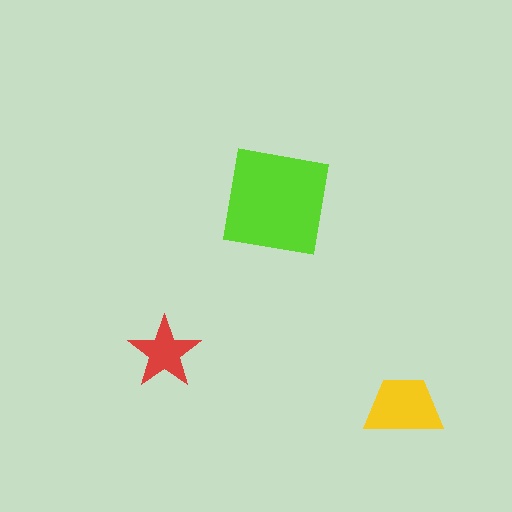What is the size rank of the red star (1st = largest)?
3rd.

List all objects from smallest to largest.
The red star, the yellow trapezoid, the lime square.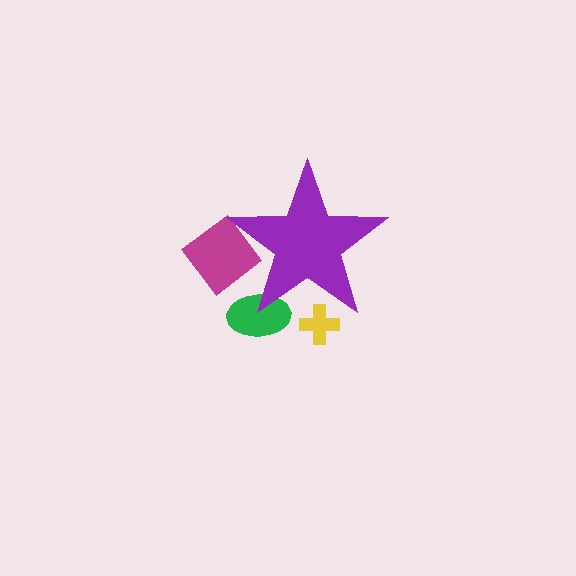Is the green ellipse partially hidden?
Yes, the green ellipse is partially hidden behind the purple star.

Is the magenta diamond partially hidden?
Yes, the magenta diamond is partially hidden behind the purple star.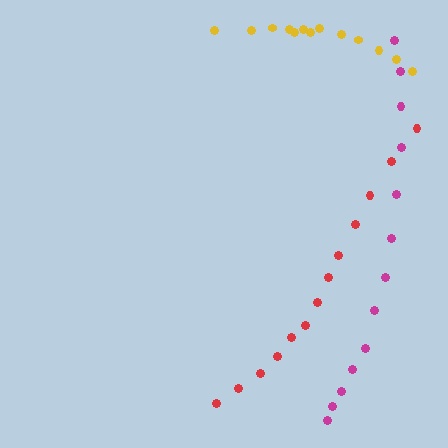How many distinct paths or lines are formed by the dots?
There are 3 distinct paths.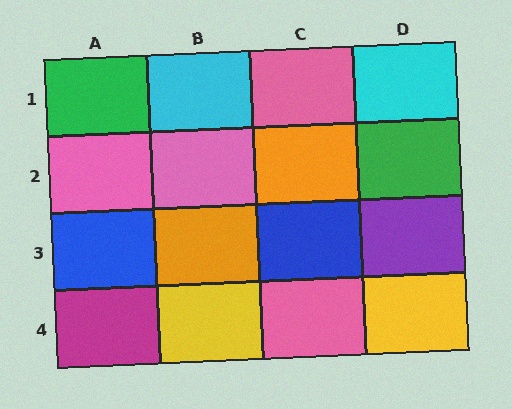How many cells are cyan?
2 cells are cyan.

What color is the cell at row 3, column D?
Purple.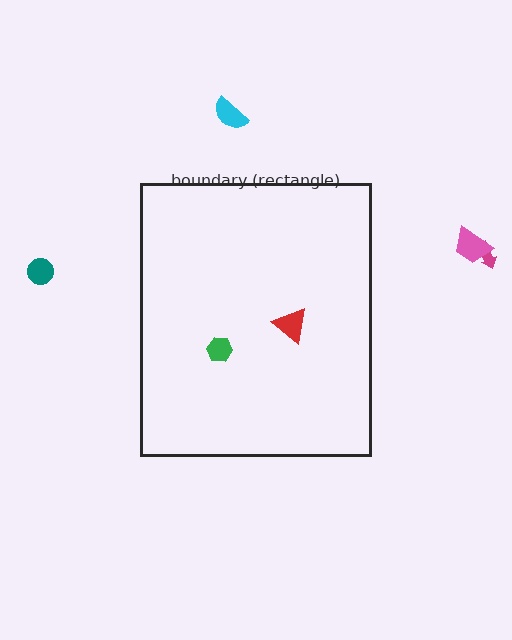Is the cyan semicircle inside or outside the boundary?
Outside.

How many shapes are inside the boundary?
2 inside, 4 outside.